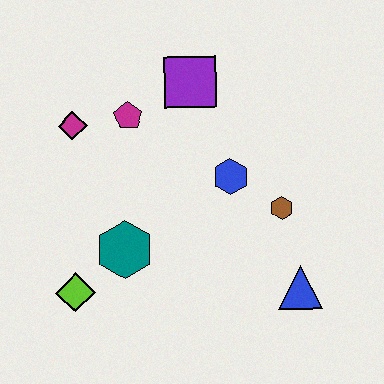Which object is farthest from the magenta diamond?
The blue triangle is farthest from the magenta diamond.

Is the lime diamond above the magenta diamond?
No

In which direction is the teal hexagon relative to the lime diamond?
The teal hexagon is to the right of the lime diamond.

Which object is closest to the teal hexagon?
The lime diamond is closest to the teal hexagon.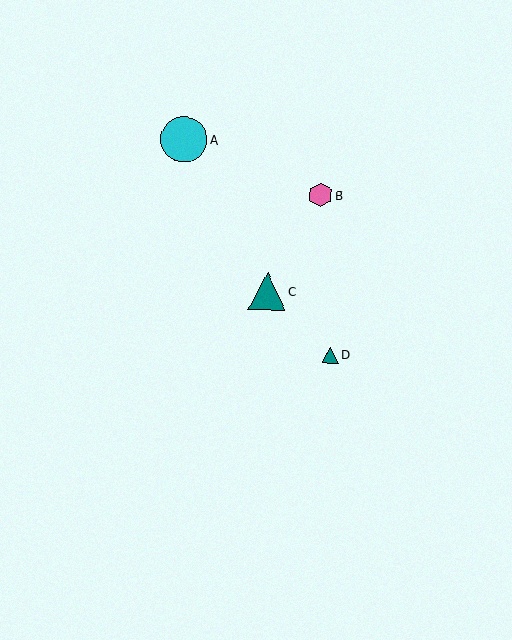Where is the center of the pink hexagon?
The center of the pink hexagon is at (321, 195).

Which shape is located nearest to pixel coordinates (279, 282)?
The teal triangle (labeled C) at (267, 291) is nearest to that location.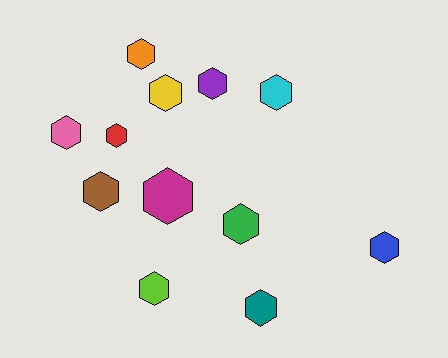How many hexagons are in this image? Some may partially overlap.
There are 12 hexagons.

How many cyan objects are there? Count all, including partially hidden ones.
There is 1 cyan object.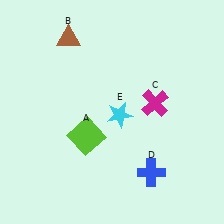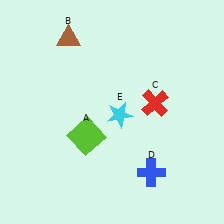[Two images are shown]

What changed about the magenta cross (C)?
In Image 1, C is magenta. In Image 2, it changed to red.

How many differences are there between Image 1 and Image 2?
There is 1 difference between the two images.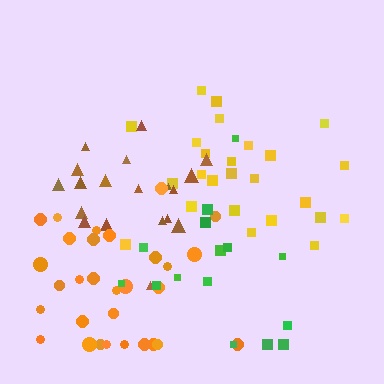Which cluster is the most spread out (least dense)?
Green.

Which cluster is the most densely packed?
Yellow.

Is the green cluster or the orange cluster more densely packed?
Orange.